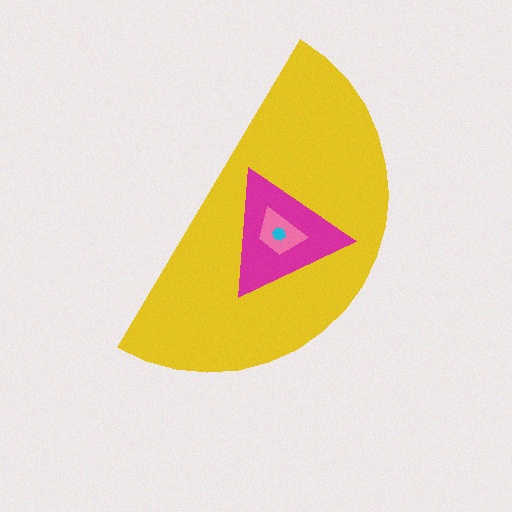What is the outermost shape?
The yellow semicircle.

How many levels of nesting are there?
4.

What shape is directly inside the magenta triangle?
The pink trapezoid.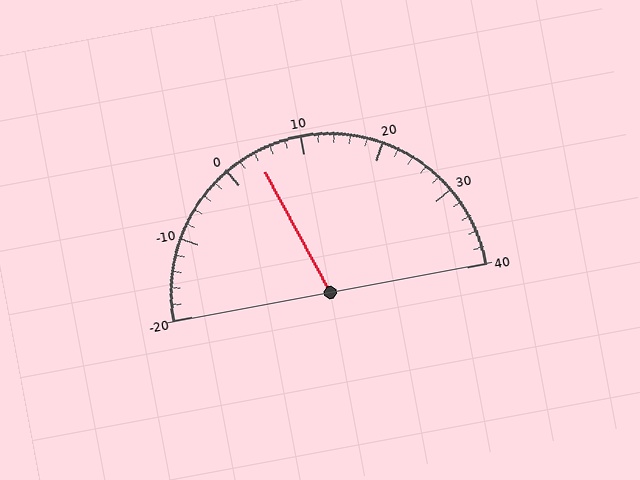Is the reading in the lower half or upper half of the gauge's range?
The reading is in the lower half of the range (-20 to 40).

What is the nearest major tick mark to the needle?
The nearest major tick mark is 0.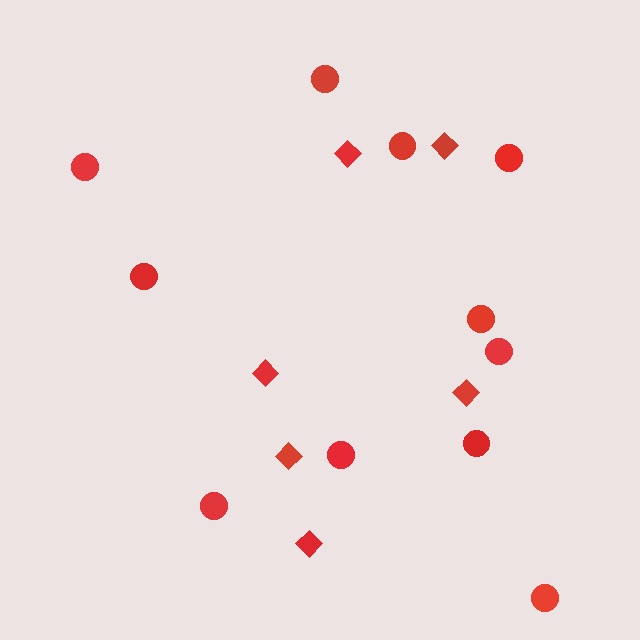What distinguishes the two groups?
There are 2 groups: one group of circles (11) and one group of diamonds (6).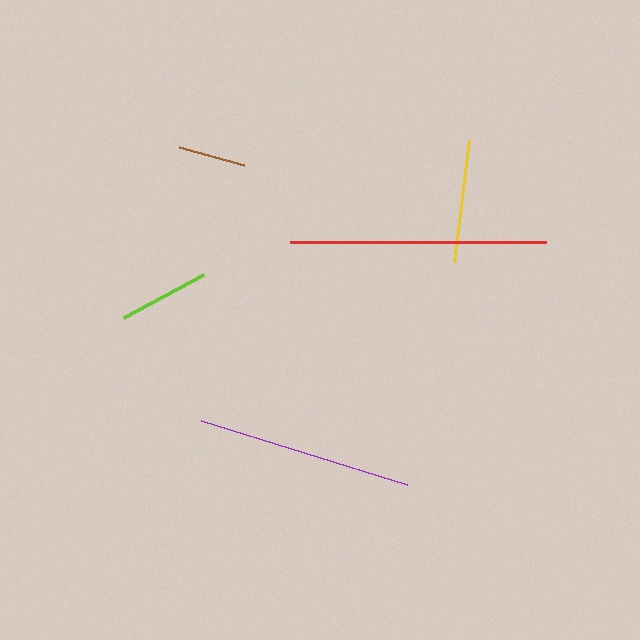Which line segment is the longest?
The red line is the longest at approximately 256 pixels.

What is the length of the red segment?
The red segment is approximately 256 pixels long.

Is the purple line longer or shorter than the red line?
The red line is longer than the purple line.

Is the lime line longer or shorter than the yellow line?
The yellow line is longer than the lime line.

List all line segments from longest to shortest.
From longest to shortest: red, purple, yellow, lime, brown.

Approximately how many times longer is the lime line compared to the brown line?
The lime line is approximately 1.4 times the length of the brown line.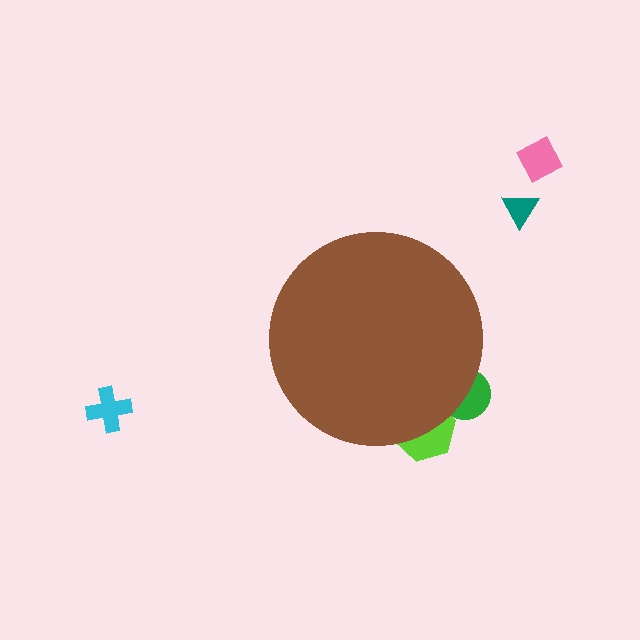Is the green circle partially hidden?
Yes, the green circle is partially hidden behind the brown circle.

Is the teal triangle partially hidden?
No, the teal triangle is fully visible.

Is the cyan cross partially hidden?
No, the cyan cross is fully visible.